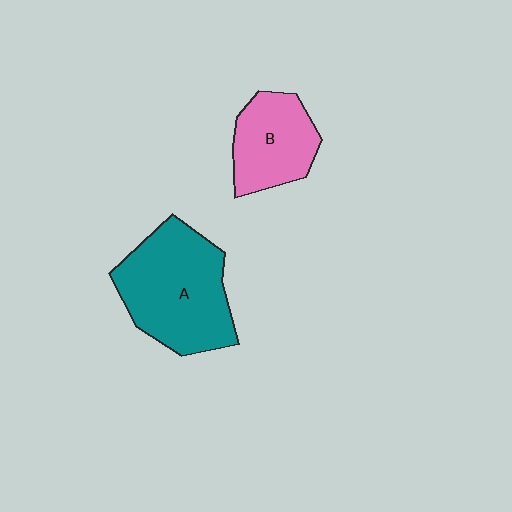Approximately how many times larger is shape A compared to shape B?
Approximately 1.6 times.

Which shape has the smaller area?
Shape B (pink).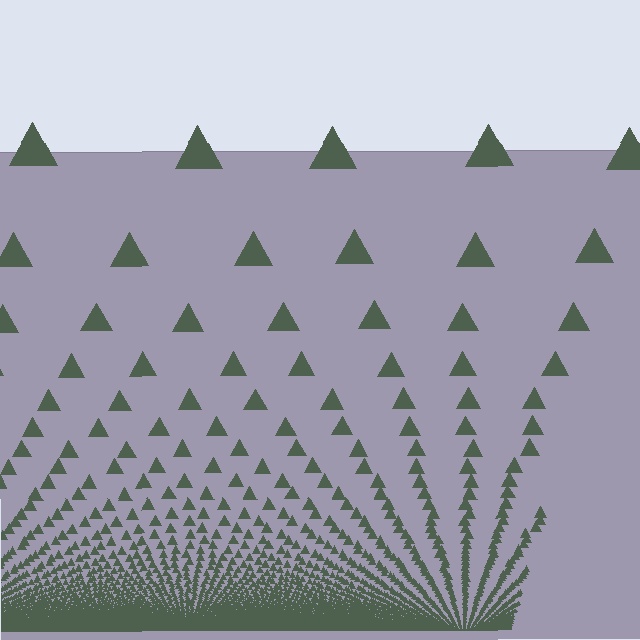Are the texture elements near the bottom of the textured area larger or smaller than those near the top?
Smaller. The gradient is inverted — elements near the bottom are smaller and denser.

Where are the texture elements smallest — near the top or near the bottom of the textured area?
Near the bottom.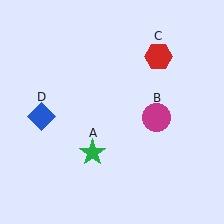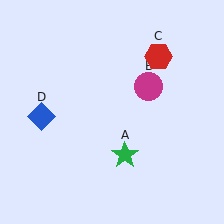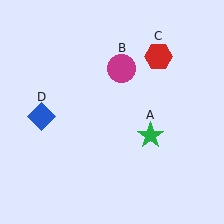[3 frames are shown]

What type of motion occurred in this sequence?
The green star (object A), magenta circle (object B) rotated counterclockwise around the center of the scene.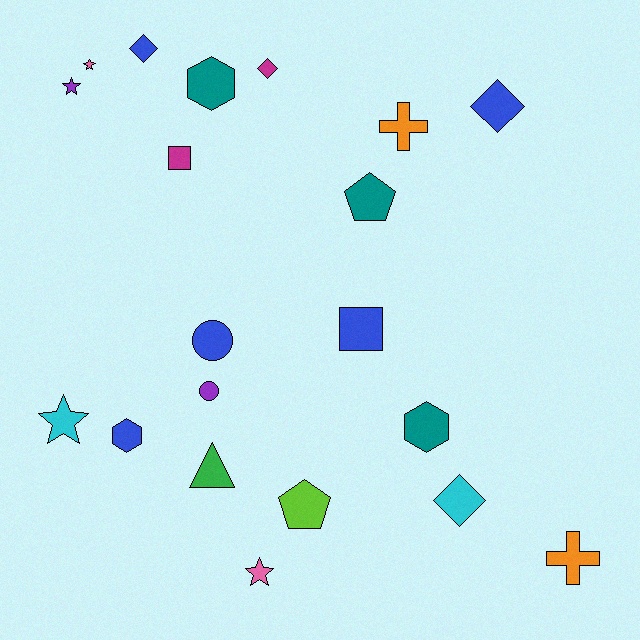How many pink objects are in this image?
There are 2 pink objects.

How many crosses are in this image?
There are 2 crosses.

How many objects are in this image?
There are 20 objects.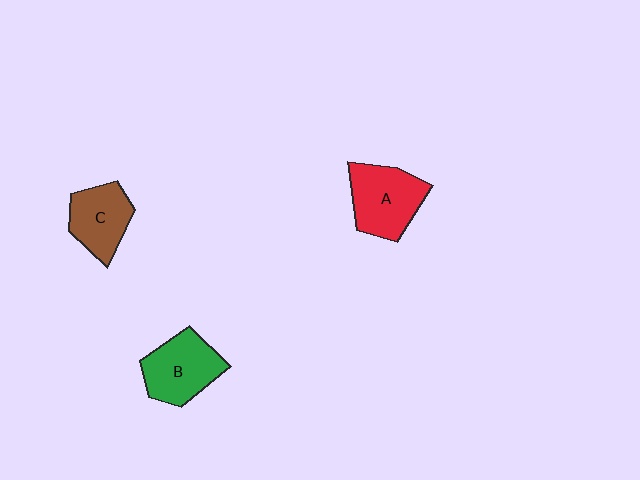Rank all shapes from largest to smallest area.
From largest to smallest: A (red), B (green), C (brown).